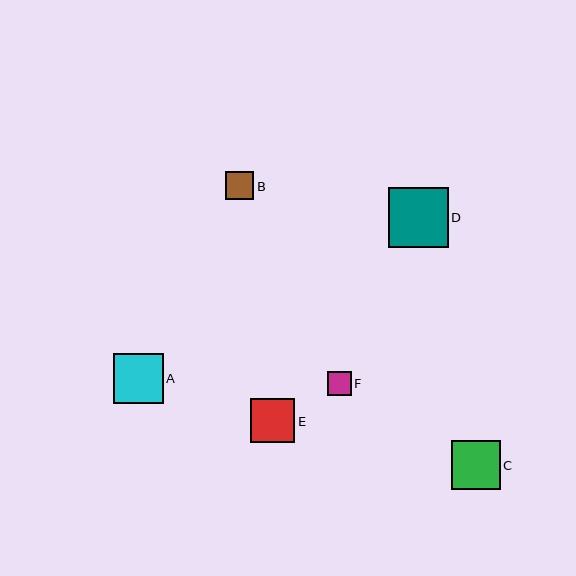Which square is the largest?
Square D is the largest with a size of approximately 60 pixels.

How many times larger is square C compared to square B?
Square C is approximately 1.8 times the size of square B.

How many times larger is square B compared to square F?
Square B is approximately 1.1 times the size of square F.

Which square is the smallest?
Square F is the smallest with a size of approximately 24 pixels.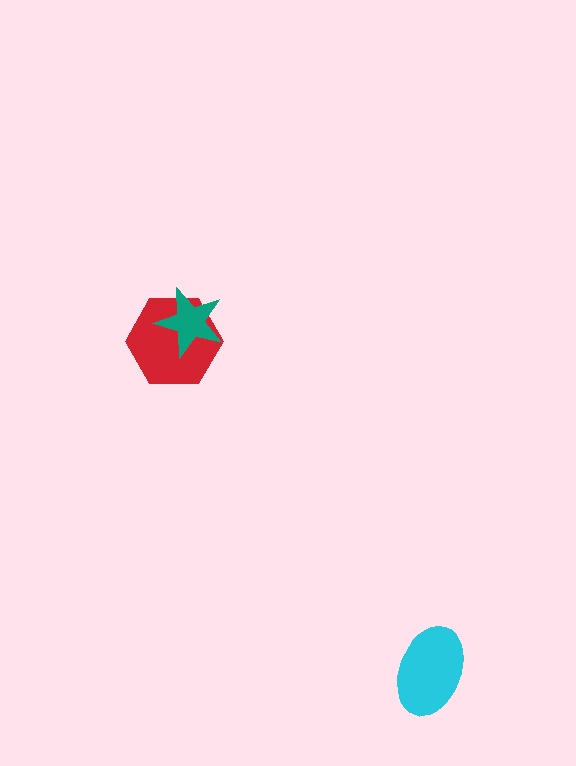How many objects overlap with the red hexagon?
1 object overlaps with the red hexagon.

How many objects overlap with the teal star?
1 object overlaps with the teal star.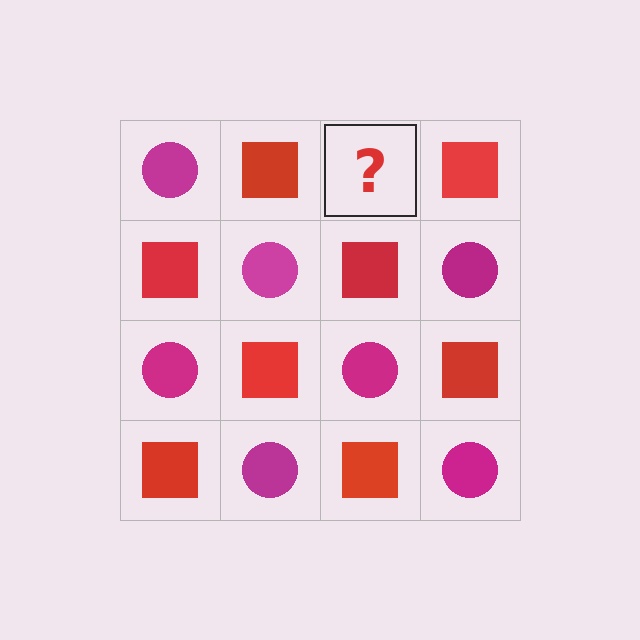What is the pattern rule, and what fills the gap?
The rule is that it alternates magenta circle and red square in a checkerboard pattern. The gap should be filled with a magenta circle.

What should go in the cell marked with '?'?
The missing cell should contain a magenta circle.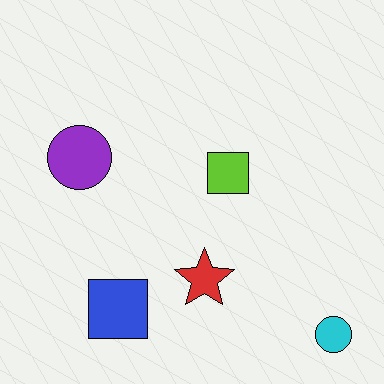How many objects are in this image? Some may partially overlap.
There are 5 objects.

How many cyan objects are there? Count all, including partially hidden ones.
There is 1 cyan object.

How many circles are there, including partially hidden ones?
There are 2 circles.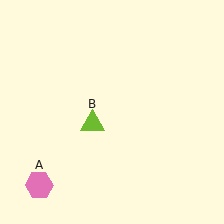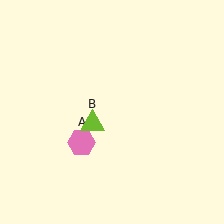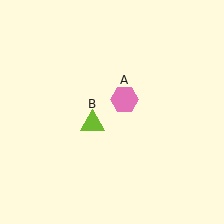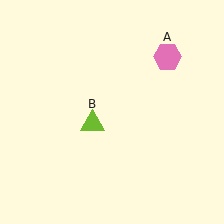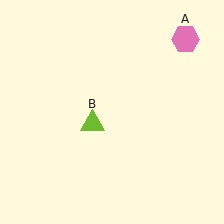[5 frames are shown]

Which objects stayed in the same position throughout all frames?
Lime triangle (object B) remained stationary.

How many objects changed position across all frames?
1 object changed position: pink hexagon (object A).